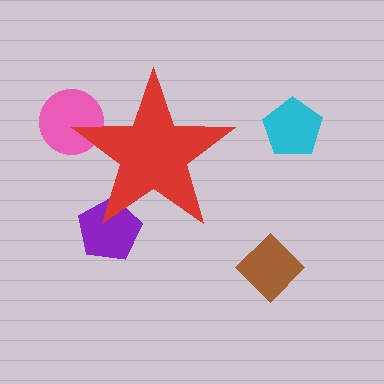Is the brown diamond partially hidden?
No, the brown diamond is fully visible.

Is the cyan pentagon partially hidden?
No, the cyan pentagon is fully visible.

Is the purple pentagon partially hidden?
Yes, the purple pentagon is partially hidden behind the red star.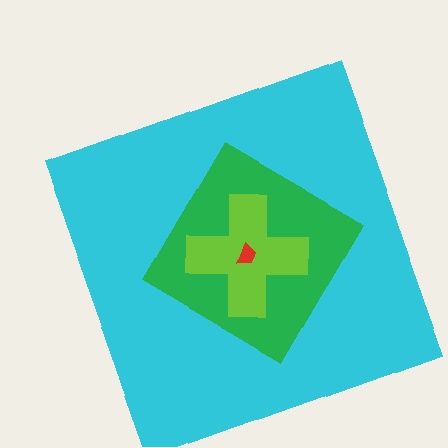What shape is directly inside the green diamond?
The lime cross.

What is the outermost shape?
The cyan square.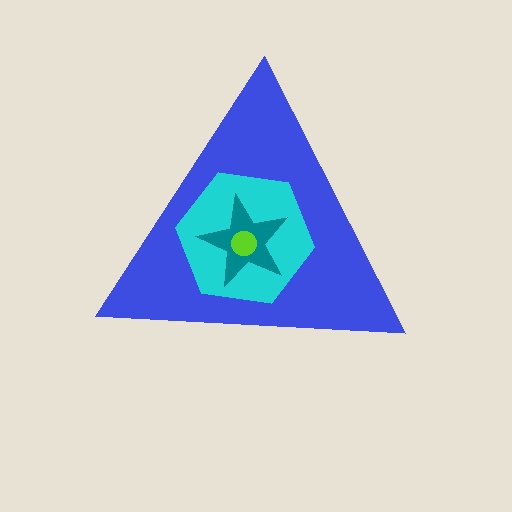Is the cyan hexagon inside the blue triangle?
Yes.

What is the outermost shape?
The blue triangle.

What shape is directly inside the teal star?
The lime circle.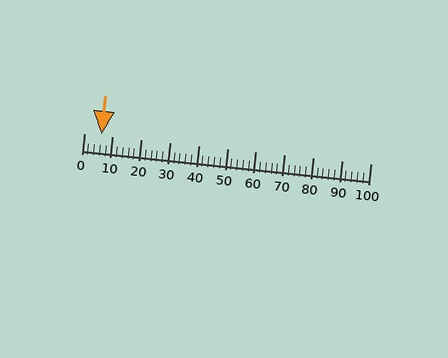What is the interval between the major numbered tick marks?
The major tick marks are spaced 10 units apart.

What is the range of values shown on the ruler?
The ruler shows values from 0 to 100.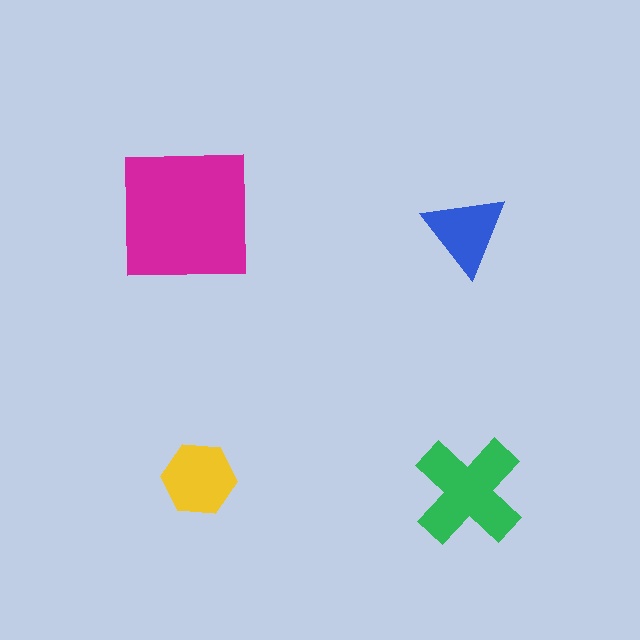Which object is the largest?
The magenta square.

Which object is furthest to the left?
The magenta square is leftmost.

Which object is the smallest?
The blue triangle.